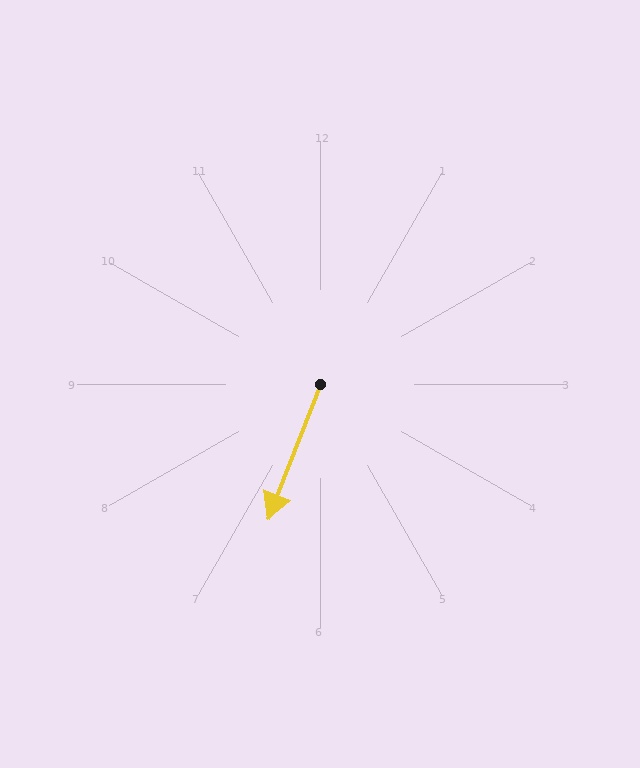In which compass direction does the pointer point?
South.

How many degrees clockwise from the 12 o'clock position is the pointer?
Approximately 201 degrees.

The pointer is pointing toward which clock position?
Roughly 7 o'clock.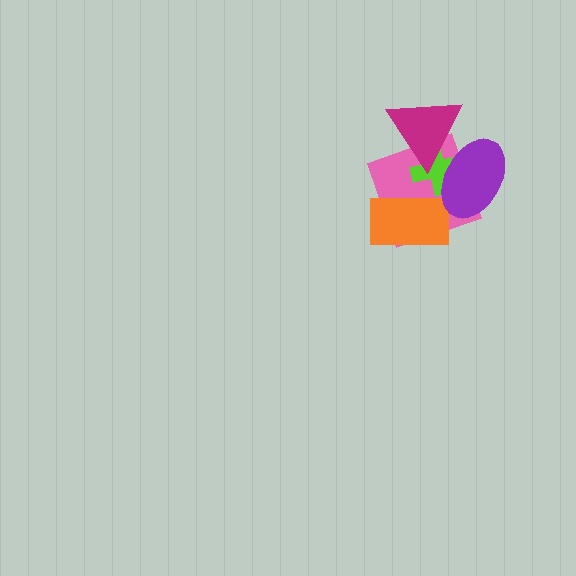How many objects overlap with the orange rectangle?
1 object overlaps with the orange rectangle.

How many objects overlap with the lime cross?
3 objects overlap with the lime cross.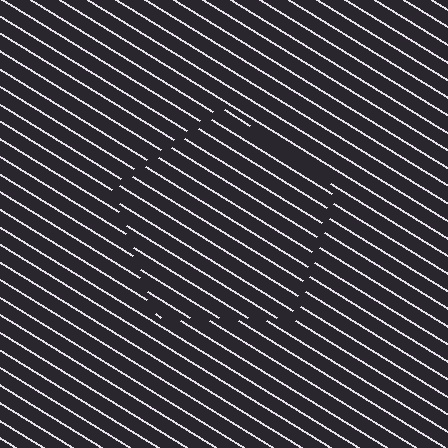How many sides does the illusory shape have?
5 sides — the line-ends trace a pentagon.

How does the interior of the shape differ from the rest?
The interior of the shape contains the same grating, shifted by half a period — the contour is defined by the phase discontinuity where line-ends from the inner and outer gratings abut.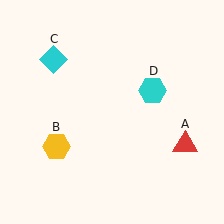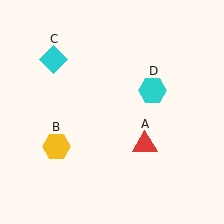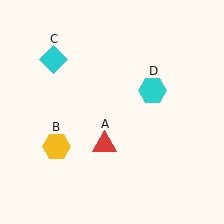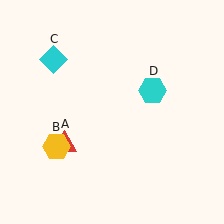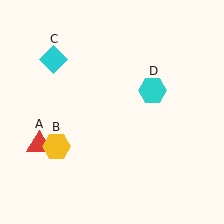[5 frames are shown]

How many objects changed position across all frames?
1 object changed position: red triangle (object A).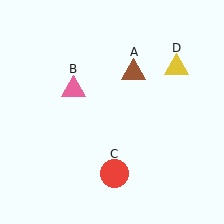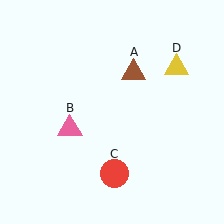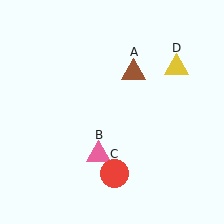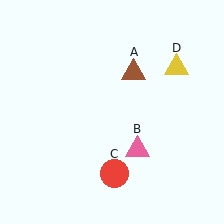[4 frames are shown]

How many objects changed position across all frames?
1 object changed position: pink triangle (object B).